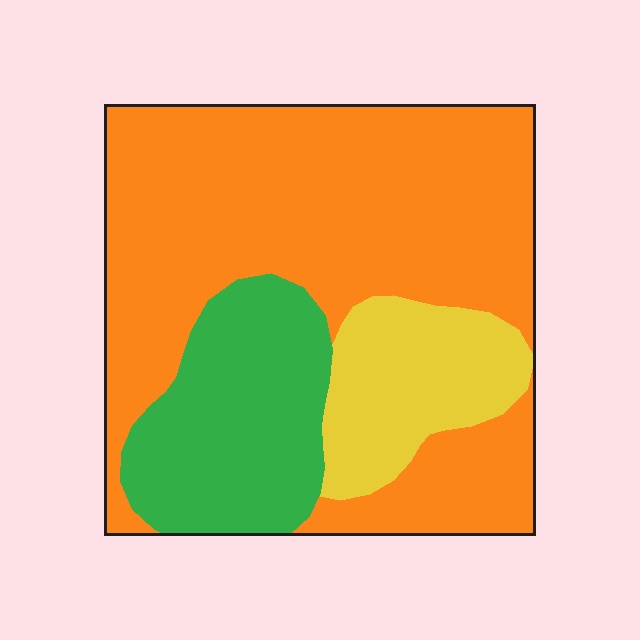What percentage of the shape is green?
Green takes up between a sixth and a third of the shape.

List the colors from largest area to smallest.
From largest to smallest: orange, green, yellow.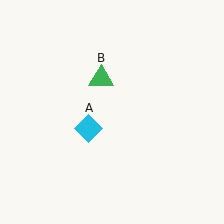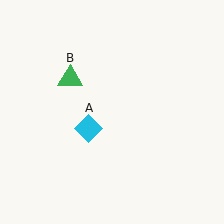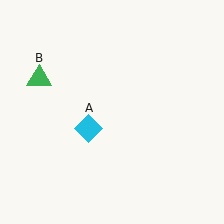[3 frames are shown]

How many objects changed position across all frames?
1 object changed position: green triangle (object B).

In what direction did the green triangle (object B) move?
The green triangle (object B) moved left.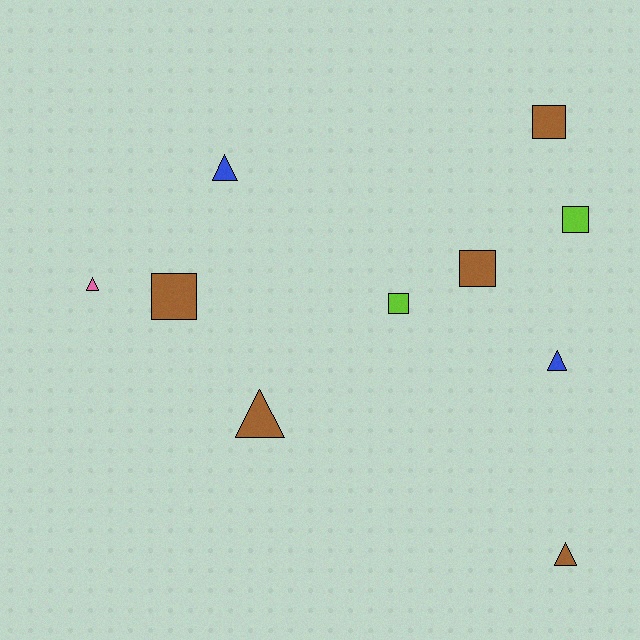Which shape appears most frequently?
Triangle, with 5 objects.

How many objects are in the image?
There are 10 objects.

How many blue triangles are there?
There are 2 blue triangles.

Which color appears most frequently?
Brown, with 5 objects.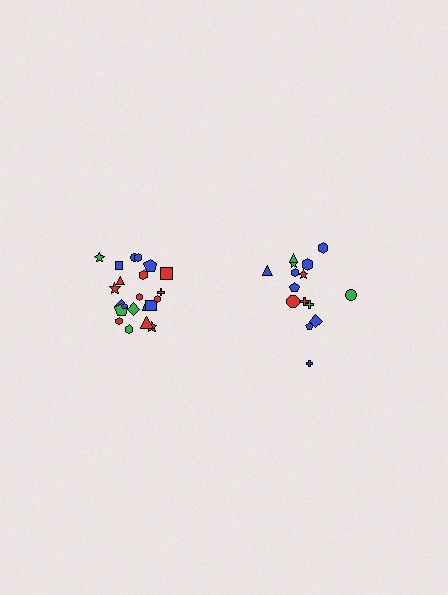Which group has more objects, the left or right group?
The left group.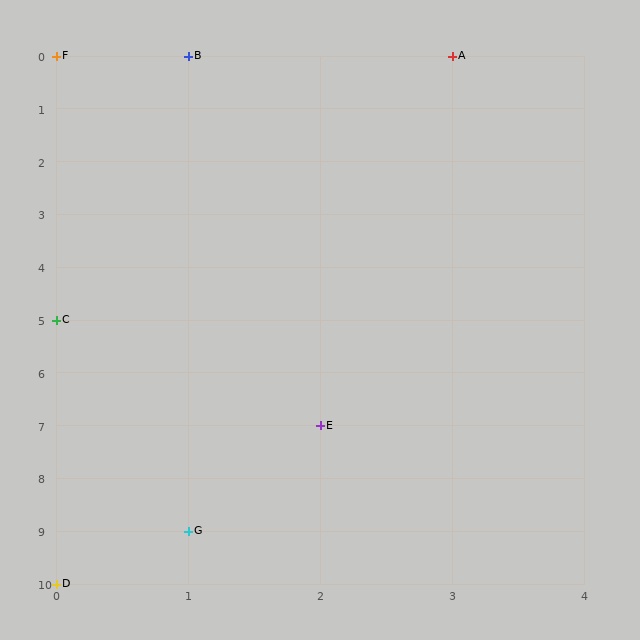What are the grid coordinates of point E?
Point E is at grid coordinates (2, 7).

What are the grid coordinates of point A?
Point A is at grid coordinates (3, 0).